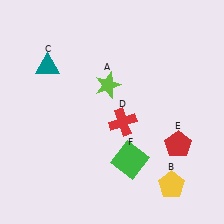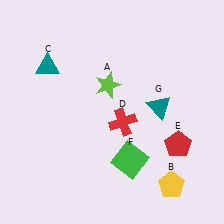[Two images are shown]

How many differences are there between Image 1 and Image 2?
There is 1 difference between the two images.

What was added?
A teal triangle (G) was added in Image 2.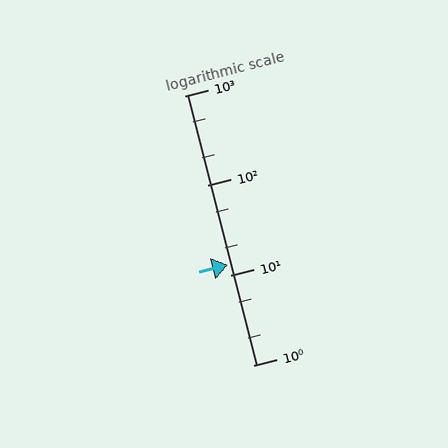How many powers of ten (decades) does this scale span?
The scale spans 3 decades, from 1 to 1000.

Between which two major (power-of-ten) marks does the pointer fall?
The pointer is between 10 and 100.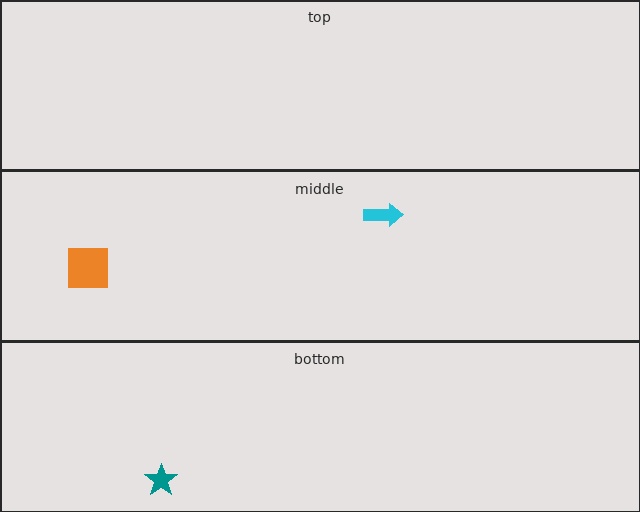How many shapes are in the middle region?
2.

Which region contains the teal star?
The bottom region.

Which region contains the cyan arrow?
The middle region.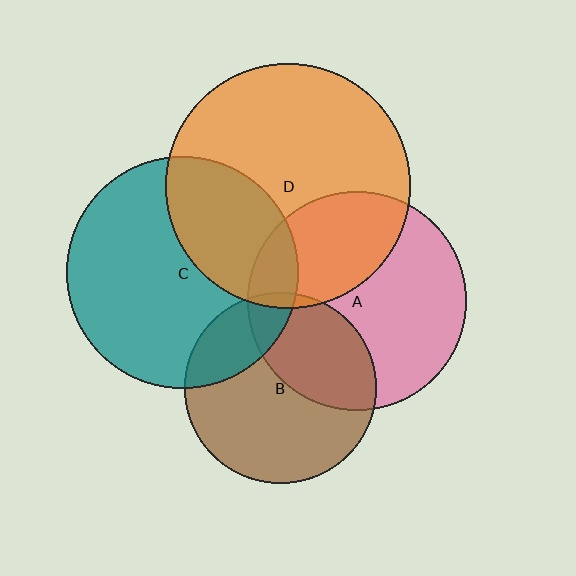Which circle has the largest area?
Circle D (orange).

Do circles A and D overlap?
Yes.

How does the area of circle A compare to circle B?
Approximately 1.3 times.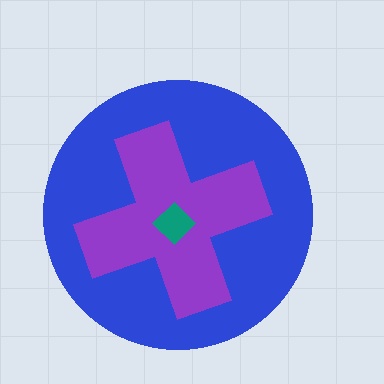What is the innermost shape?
The teal diamond.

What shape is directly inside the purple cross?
The teal diamond.